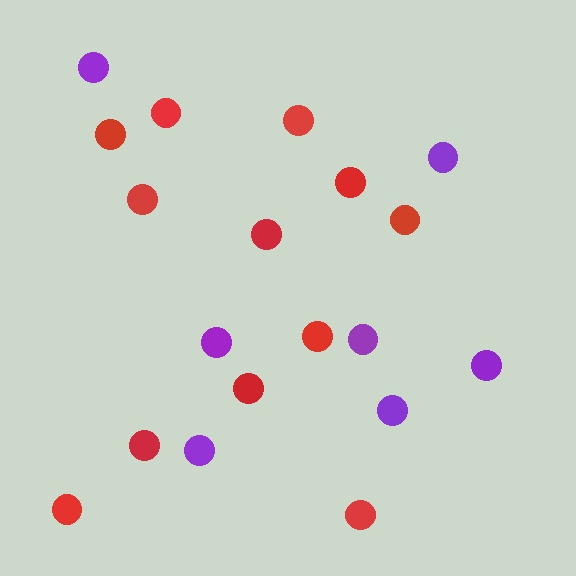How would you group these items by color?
There are 2 groups: one group of red circles (12) and one group of purple circles (7).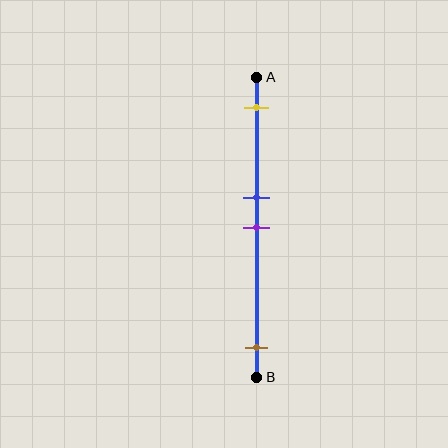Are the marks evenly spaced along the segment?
No, the marks are not evenly spaced.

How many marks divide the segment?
There are 4 marks dividing the segment.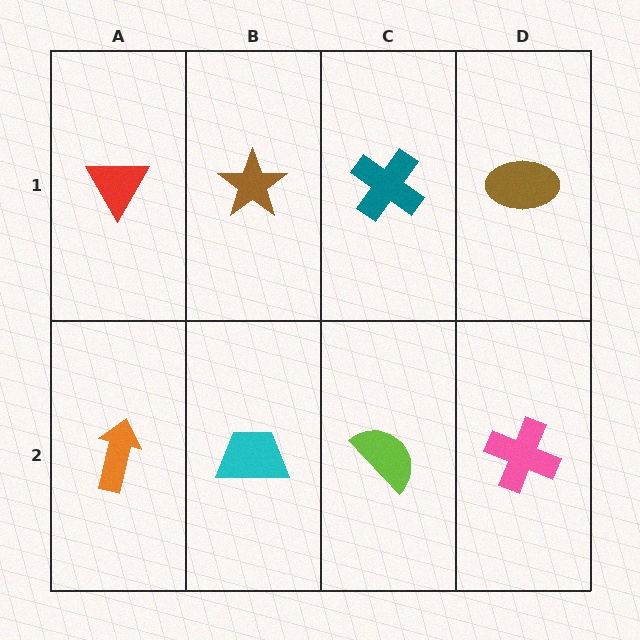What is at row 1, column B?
A brown star.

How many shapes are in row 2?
4 shapes.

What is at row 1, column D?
A brown ellipse.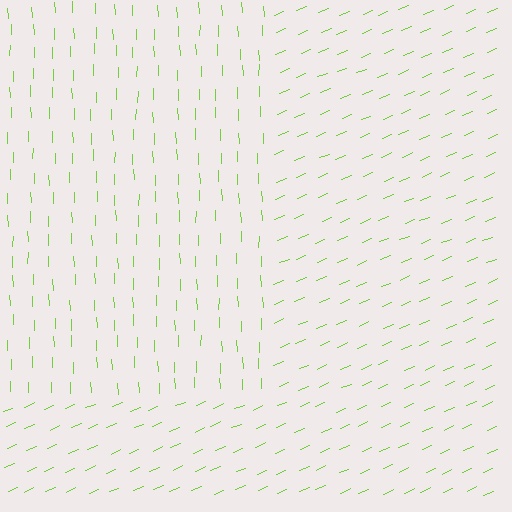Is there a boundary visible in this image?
Yes, there is a texture boundary formed by a change in line orientation.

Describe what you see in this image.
The image is filled with small lime line segments. A rectangle region in the image has lines oriented differently from the surrounding lines, creating a visible texture boundary.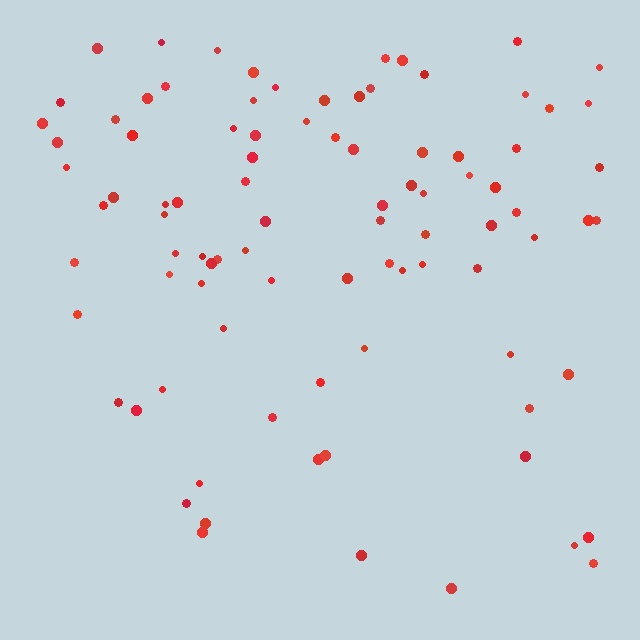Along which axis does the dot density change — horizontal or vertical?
Vertical.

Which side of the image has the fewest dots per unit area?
The bottom.